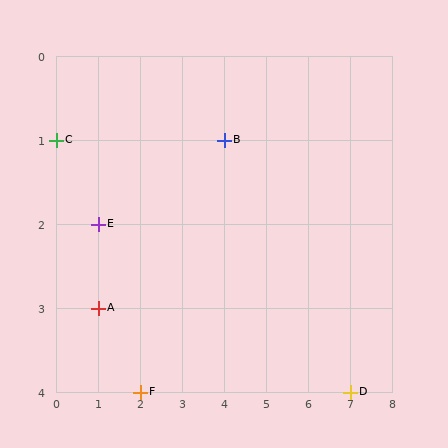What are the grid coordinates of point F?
Point F is at grid coordinates (2, 4).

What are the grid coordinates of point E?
Point E is at grid coordinates (1, 2).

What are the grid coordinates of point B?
Point B is at grid coordinates (4, 1).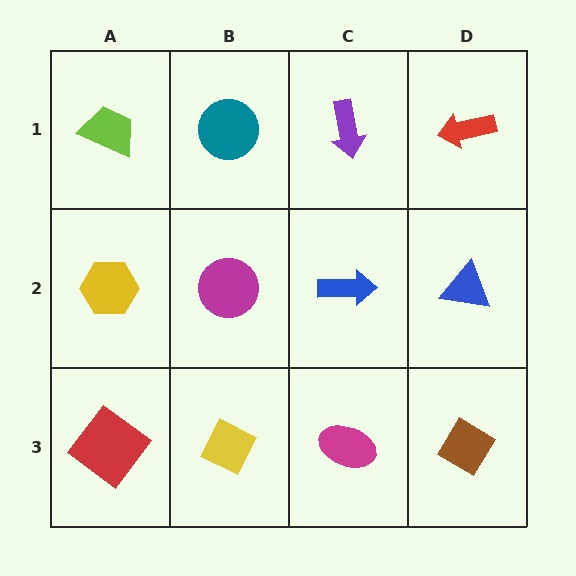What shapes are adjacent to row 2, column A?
A lime trapezoid (row 1, column A), a red diamond (row 3, column A), a magenta circle (row 2, column B).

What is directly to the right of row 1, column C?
A red arrow.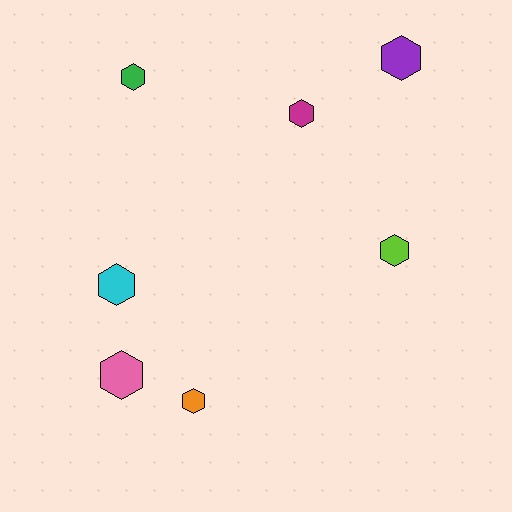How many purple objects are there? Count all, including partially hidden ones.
There is 1 purple object.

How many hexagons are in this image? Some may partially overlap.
There are 7 hexagons.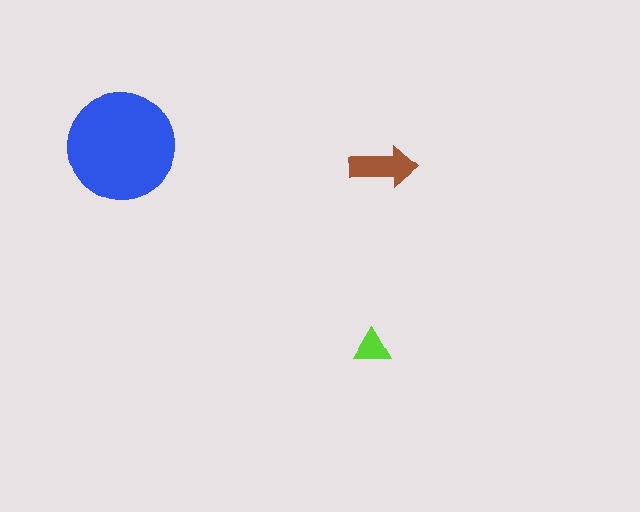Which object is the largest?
The blue circle.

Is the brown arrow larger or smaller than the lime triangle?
Larger.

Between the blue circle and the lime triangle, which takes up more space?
The blue circle.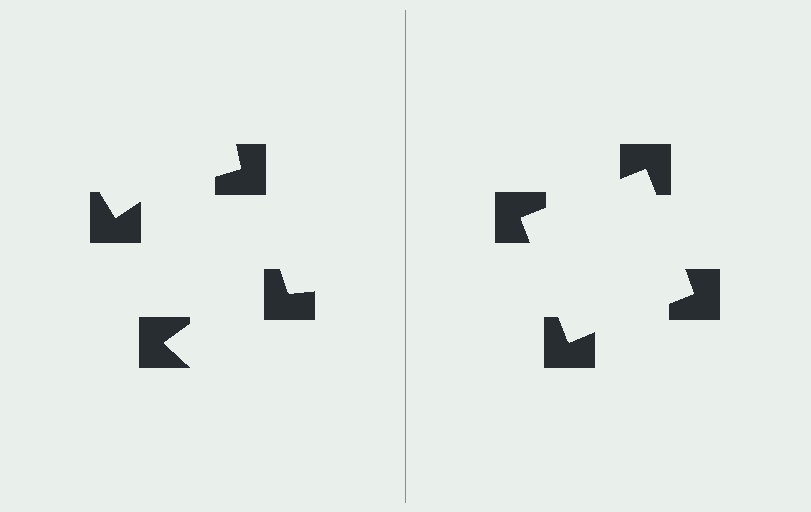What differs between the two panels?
The notched squares are positioned identically on both sides; only the wedge orientations differ. On the right they align to a square; on the left they are misaligned.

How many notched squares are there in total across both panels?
8 — 4 on each side.